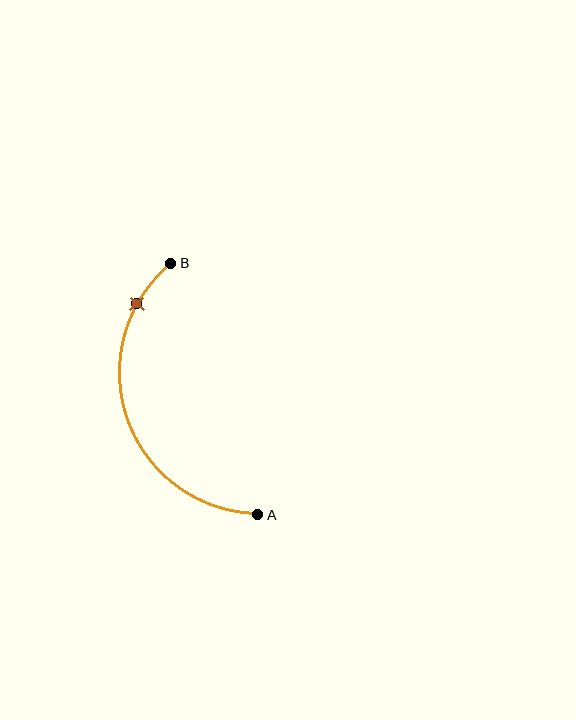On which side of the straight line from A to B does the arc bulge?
The arc bulges to the left of the straight line connecting A and B.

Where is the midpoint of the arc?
The arc midpoint is the point on the curve farthest from the straight line joining A and B. It sits to the left of that line.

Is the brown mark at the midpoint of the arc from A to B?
No. The brown mark lies on the arc but is closer to endpoint B. The arc midpoint would be at the point on the curve equidistant along the arc from both A and B.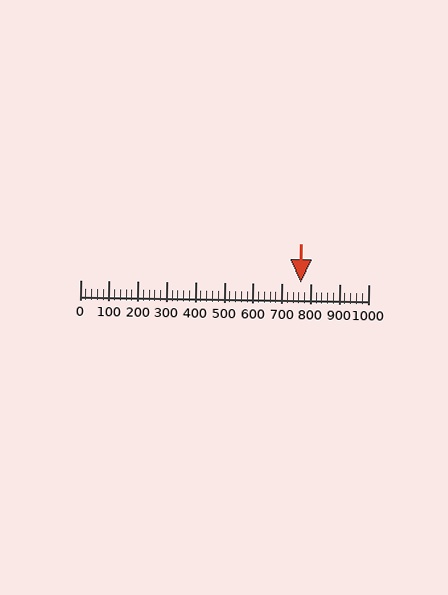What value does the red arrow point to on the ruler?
The red arrow points to approximately 765.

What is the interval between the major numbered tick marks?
The major tick marks are spaced 100 units apart.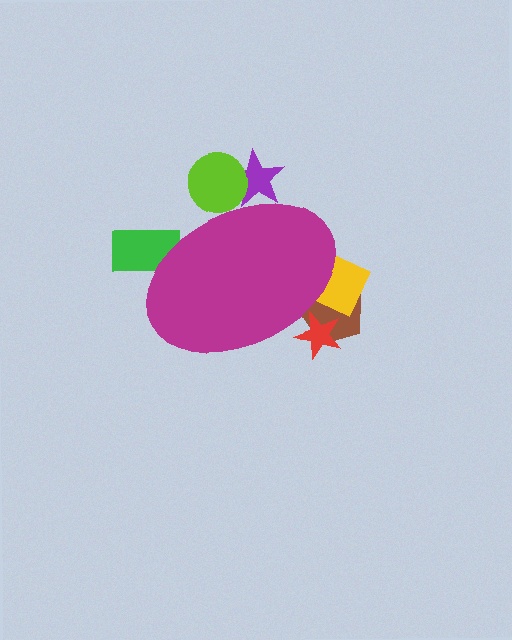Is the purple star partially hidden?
Yes, the purple star is partially hidden behind the magenta ellipse.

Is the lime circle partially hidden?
Yes, the lime circle is partially hidden behind the magenta ellipse.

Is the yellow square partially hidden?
Yes, the yellow square is partially hidden behind the magenta ellipse.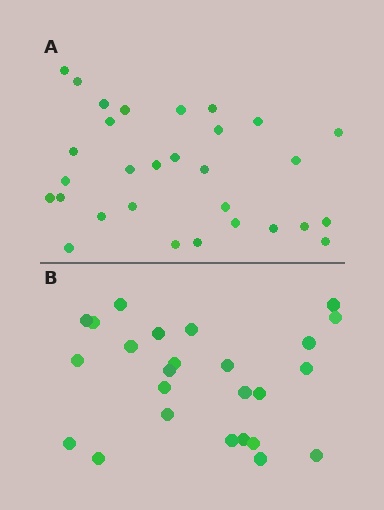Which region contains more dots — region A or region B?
Region A (the top region) has more dots.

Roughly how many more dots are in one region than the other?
Region A has about 5 more dots than region B.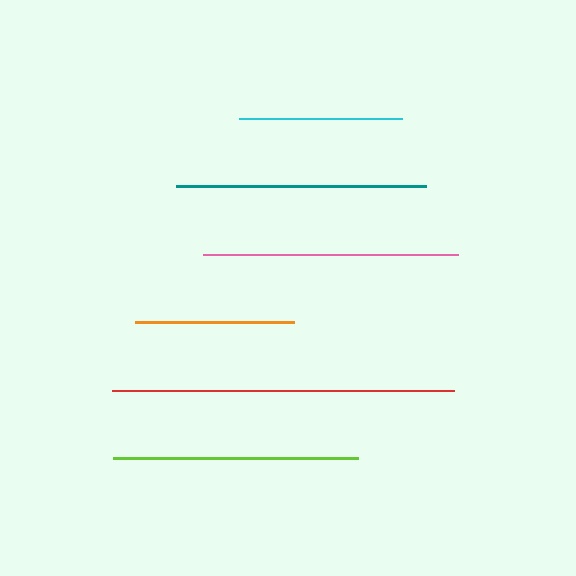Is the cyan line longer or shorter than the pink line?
The pink line is longer than the cyan line.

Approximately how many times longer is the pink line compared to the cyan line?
The pink line is approximately 1.6 times the length of the cyan line.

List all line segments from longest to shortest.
From longest to shortest: red, pink, teal, lime, cyan, orange.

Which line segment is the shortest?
The orange line is the shortest at approximately 159 pixels.